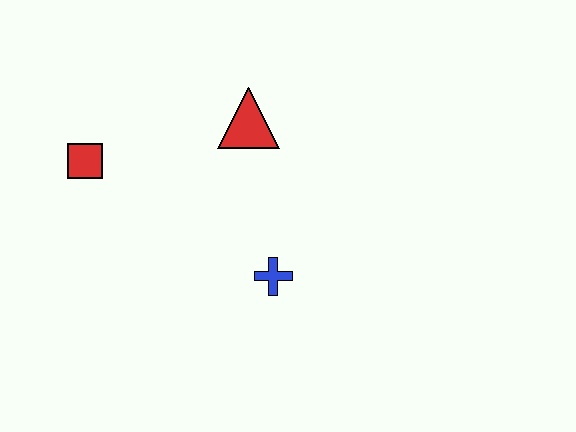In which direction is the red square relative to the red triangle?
The red square is to the left of the red triangle.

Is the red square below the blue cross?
No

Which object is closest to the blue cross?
The red triangle is closest to the blue cross.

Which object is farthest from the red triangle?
The red square is farthest from the red triangle.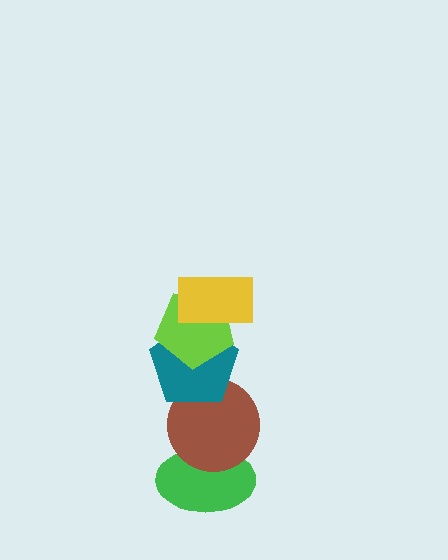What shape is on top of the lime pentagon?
The yellow rectangle is on top of the lime pentagon.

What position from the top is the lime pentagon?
The lime pentagon is 2nd from the top.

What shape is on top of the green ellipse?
The brown circle is on top of the green ellipse.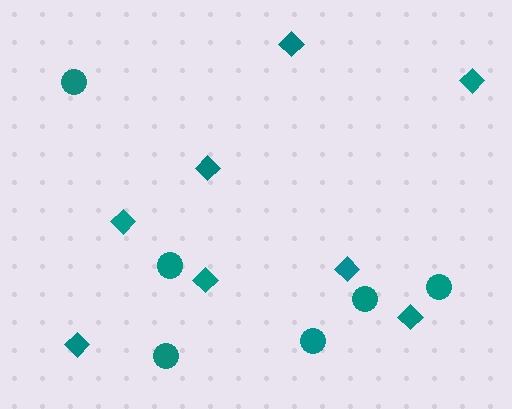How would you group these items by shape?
There are 2 groups: one group of diamonds (8) and one group of circles (6).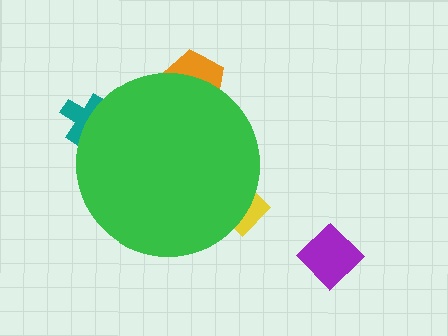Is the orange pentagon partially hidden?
Yes, the orange pentagon is partially hidden behind the green circle.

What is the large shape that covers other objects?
A green circle.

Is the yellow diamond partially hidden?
Yes, the yellow diamond is partially hidden behind the green circle.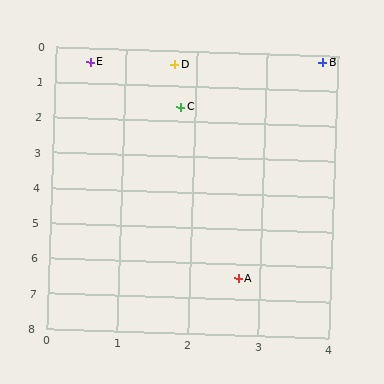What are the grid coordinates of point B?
Point B is at approximately (3.8, 0.2).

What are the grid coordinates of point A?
Point A is at approximately (2.7, 6.4).